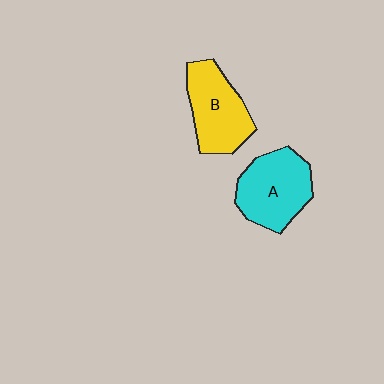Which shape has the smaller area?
Shape B (yellow).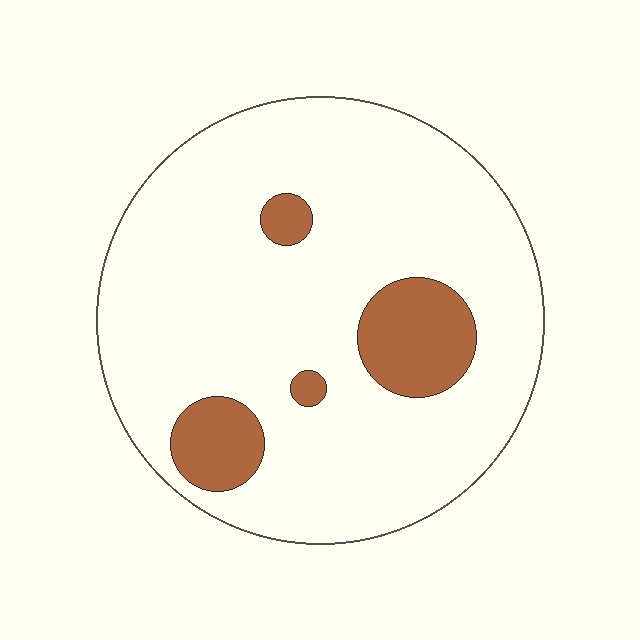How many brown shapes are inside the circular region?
4.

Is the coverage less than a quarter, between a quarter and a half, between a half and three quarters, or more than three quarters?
Less than a quarter.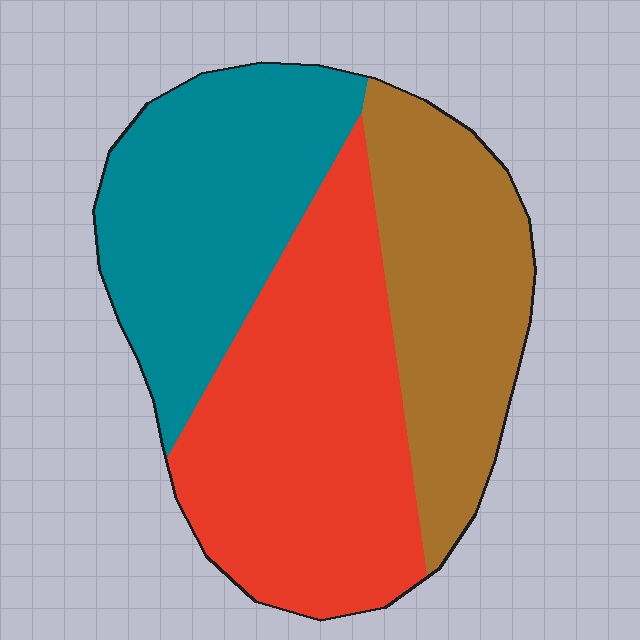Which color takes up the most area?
Red, at roughly 40%.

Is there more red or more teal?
Red.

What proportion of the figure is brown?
Brown covers around 30% of the figure.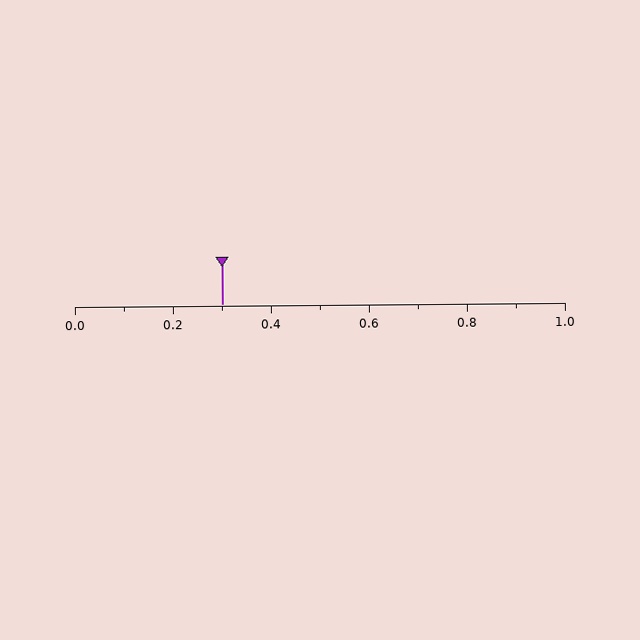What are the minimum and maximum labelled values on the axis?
The axis runs from 0.0 to 1.0.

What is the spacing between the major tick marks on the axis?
The major ticks are spaced 0.2 apart.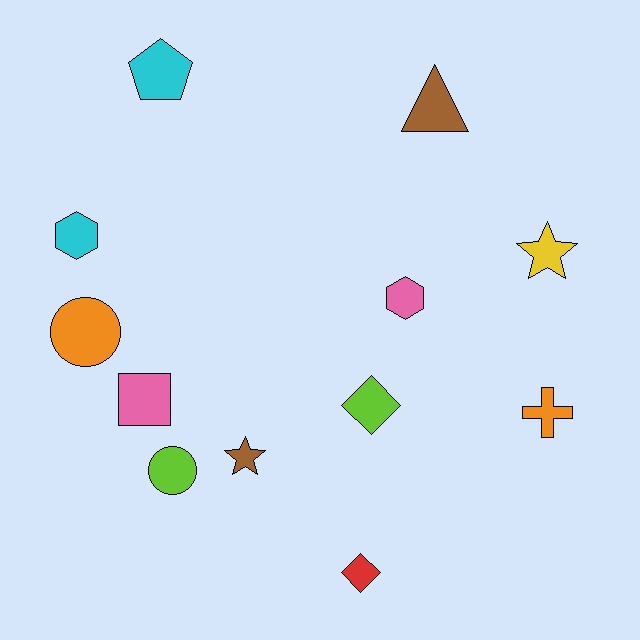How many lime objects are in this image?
There are 2 lime objects.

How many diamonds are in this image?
There are 2 diamonds.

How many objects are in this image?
There are 12 objects.